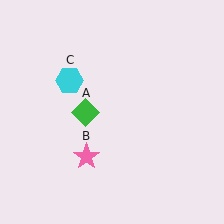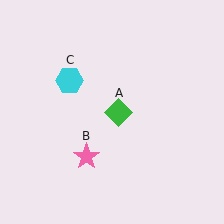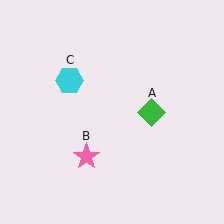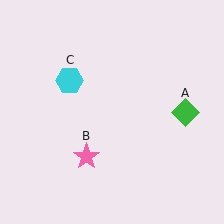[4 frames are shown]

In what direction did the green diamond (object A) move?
The green diamond (object A) moved right.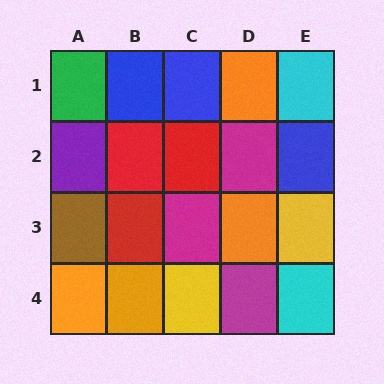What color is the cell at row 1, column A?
Green.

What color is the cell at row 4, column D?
Magenta.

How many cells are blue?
3 cells are blue.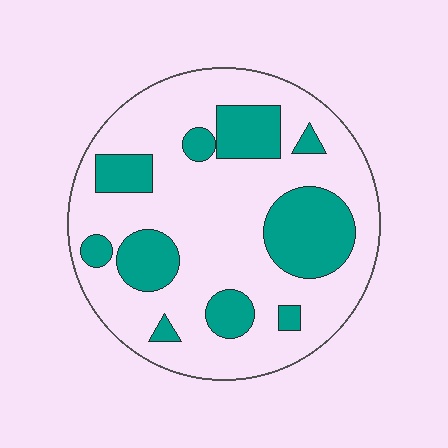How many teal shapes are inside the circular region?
10.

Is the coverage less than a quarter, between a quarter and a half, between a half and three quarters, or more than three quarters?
Between a quarter and a half.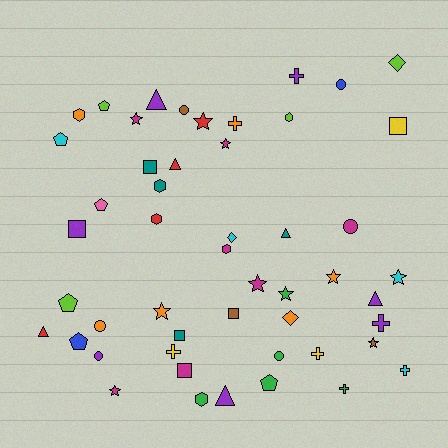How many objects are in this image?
There are 50 objects.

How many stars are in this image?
There are 10 stars.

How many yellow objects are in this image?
There are 3 yellow objects.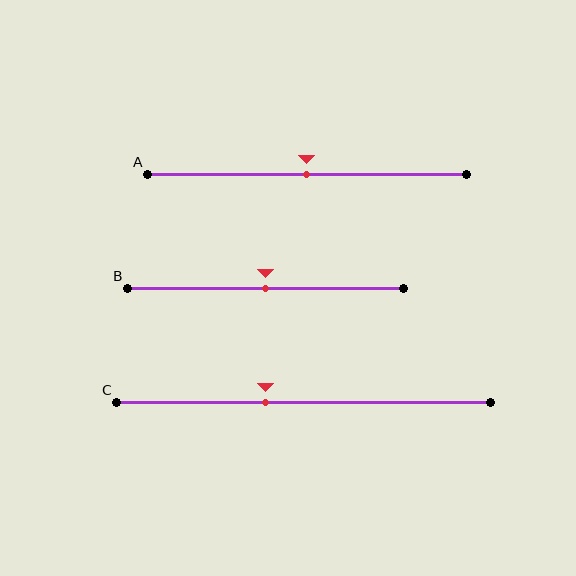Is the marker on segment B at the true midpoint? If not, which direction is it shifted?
Yes, the marker on segment B is at the true midpoint.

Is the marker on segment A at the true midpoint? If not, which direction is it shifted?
Yes, the marker on segment A is at the true midpoint.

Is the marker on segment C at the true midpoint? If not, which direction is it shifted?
No, the marker on segment C is shifted to the left by about 10% of the segment length.